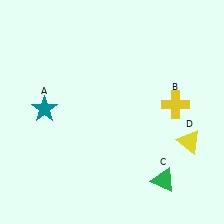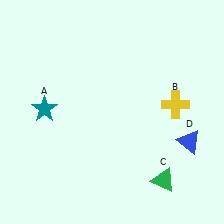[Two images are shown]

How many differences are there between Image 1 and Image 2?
There is 1 difference between the two images.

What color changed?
The triangle (D) changed from yellow in Image 1 to blue in Image 2.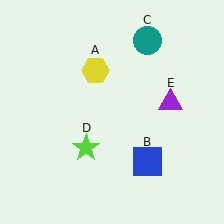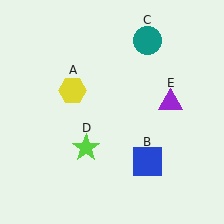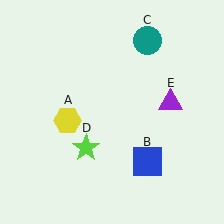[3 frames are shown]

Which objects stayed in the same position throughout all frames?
Blue square (object B) and teal circle (object C) and lime star (object D) and purple triangle (object E) remained stationary.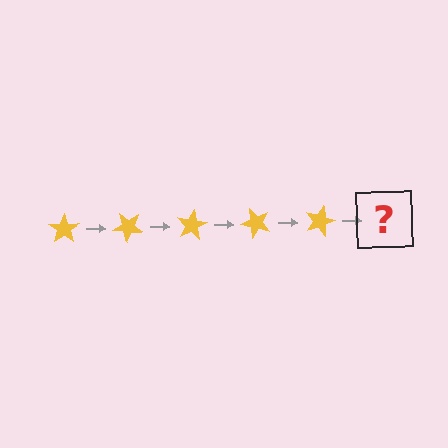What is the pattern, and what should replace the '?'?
The pattern is that the star rotates 40 degrees each step. The '?' should be a yellow star rotated 200 degrees.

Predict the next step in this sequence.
The next step is a yellow star rotated 200 degrees.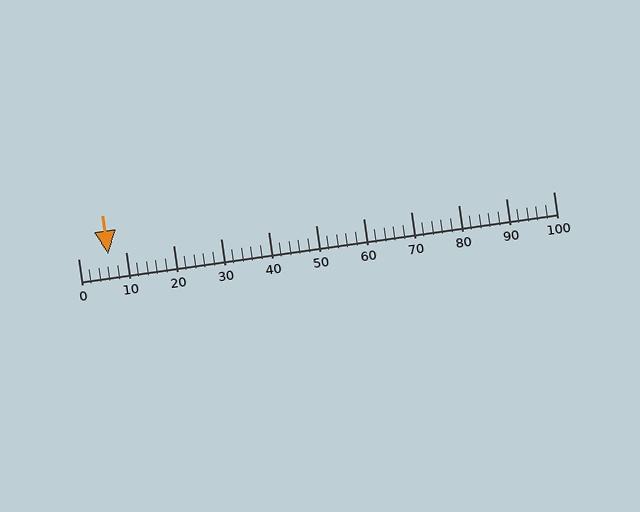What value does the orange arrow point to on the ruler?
The orange arrow points to approximately 6.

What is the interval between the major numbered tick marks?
The major tick marks are spaced 10 units apart.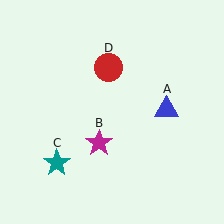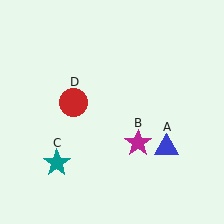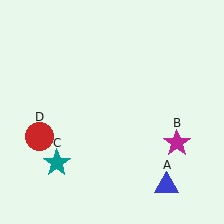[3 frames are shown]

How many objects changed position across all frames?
3 objects changed position: blue triangle (object A), magenta star (object B), red circle (object D).